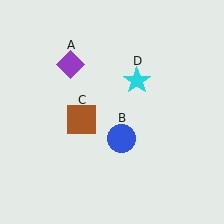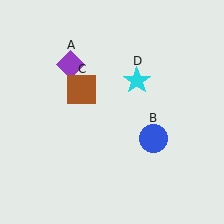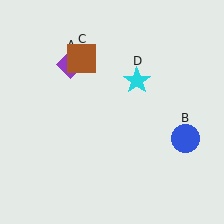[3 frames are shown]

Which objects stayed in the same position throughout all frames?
Purple diamond (object A) and cyan star (object D) remained stationary.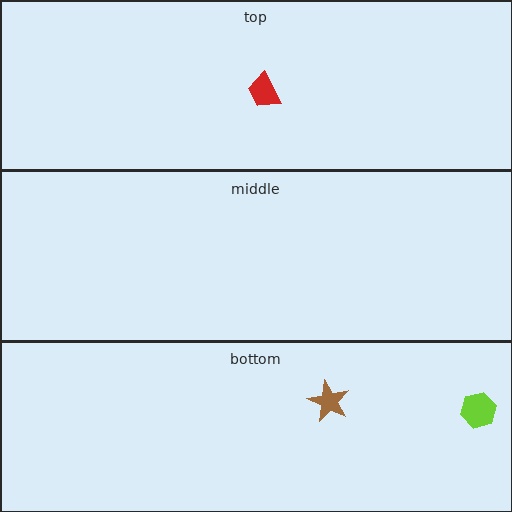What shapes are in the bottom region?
The lime hexagon, the brown star.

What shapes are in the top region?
The red trapezoid.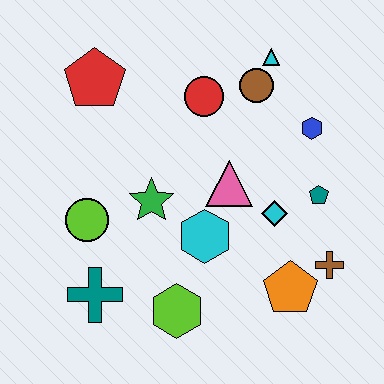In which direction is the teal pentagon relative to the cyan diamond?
The teal pentagon is to the right of the cyan diamond.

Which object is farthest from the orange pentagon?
The red pentagon is farthest from the orange pentagon.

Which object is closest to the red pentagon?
The red circle is closest to the red pentagon.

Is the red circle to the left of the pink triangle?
Yes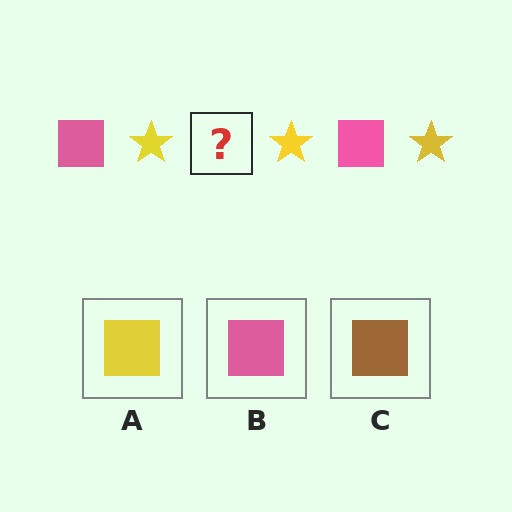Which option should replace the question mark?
Option B.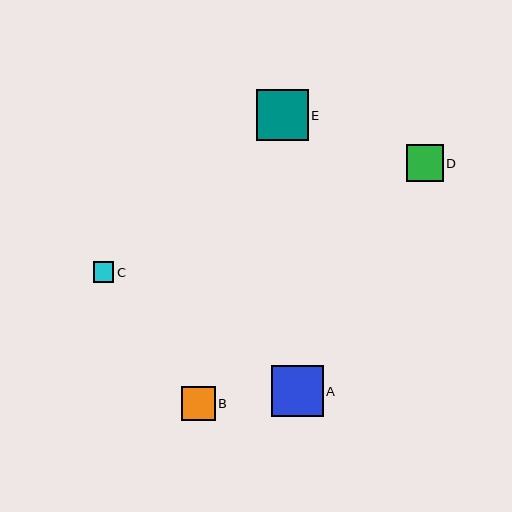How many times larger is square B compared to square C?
Square B is approximately 1.6 times the size of square C.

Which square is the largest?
Square E is the largest with a size of approximately 51 pixels.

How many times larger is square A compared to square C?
Square A is approximately 2.5 times the size of square C.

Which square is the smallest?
Square C is the smallest with a size of approximately 21 pixels.